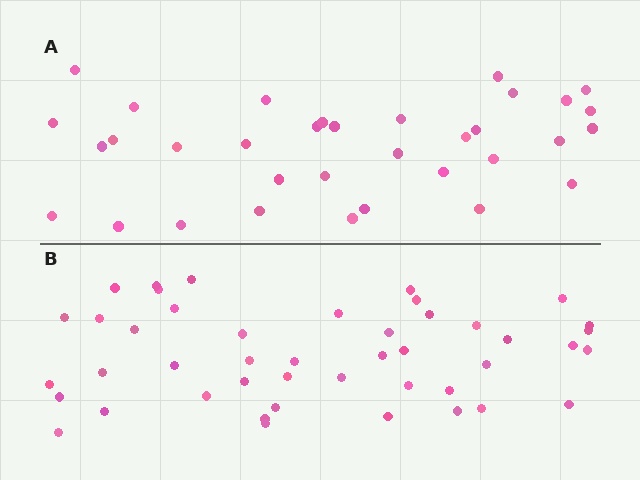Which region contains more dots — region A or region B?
Region B (the bottom region) has more dots.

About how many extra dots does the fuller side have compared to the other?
Region B has roughly 12 or so more dots than region A.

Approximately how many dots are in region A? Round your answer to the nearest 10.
About 30 dots. (The exact count is 34, which rounds to 30.)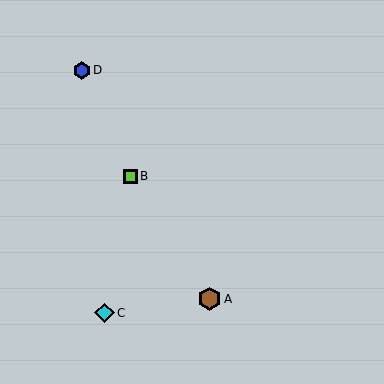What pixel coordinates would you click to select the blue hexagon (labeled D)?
Click at (82, 70) to select the blue hexagon D.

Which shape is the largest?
The brown hexagon (labeled A) is the largest.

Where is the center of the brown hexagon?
The center of the brown hexagon is at (209, 299).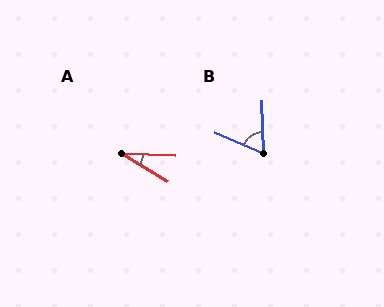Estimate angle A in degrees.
Approximately 29 degrees.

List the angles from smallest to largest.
A (29°), B (65°).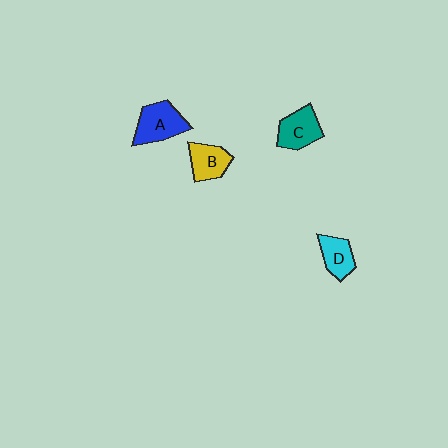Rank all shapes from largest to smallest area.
From largest to smallest: A (blue), C (teal), B (yellow), D (cyan).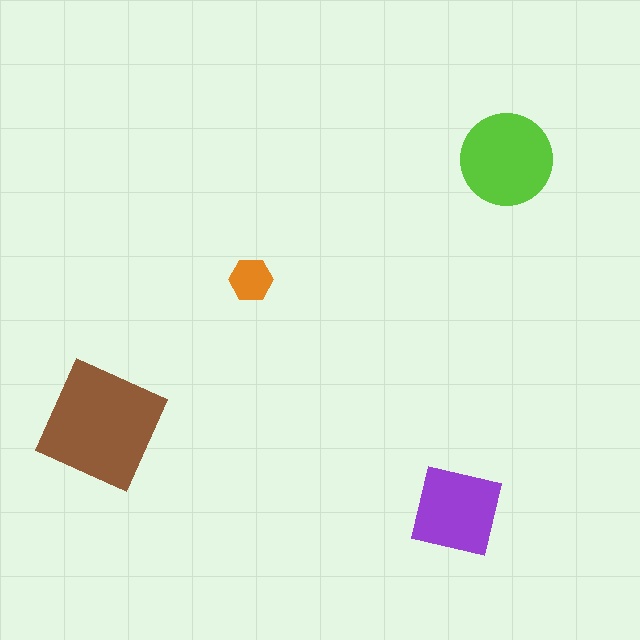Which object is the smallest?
The orange hexagon.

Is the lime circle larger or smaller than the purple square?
Larger.